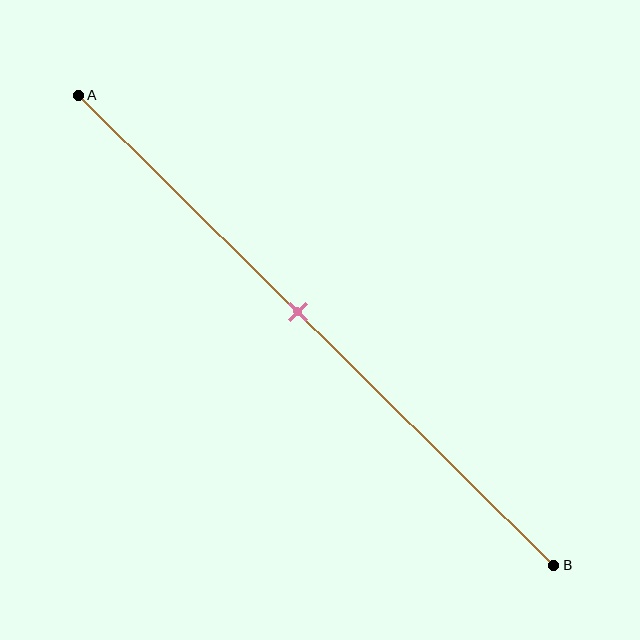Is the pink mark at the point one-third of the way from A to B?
No, the mark is at about 45% from A, not at the 33% one-third point.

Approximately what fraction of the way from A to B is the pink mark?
The pink mark is approximately 45% of the way from A to B.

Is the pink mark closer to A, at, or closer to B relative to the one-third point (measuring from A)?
The pink mark is closer to point B than the one-third point of segment AB.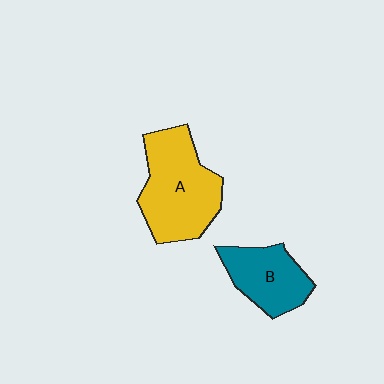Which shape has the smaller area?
Shape B (teal).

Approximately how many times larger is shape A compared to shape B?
Approximately 1.5 times.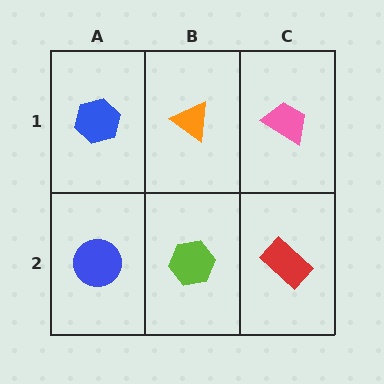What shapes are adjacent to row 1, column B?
A lime hexagon (row 2, column B), a blue hexagon (row 1, column A), a pink trapezoid (row 1, column C).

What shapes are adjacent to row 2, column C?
A pink trapezoid (row 1, column C), a lime hexagon (row 2, column B).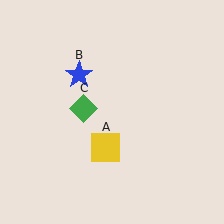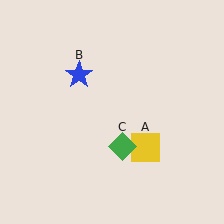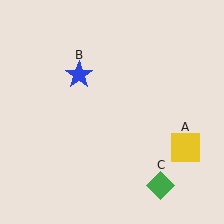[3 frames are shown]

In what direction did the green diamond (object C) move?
The green diamond (object C) moved down and to the right.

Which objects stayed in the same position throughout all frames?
Blue star (object B) remained stationary.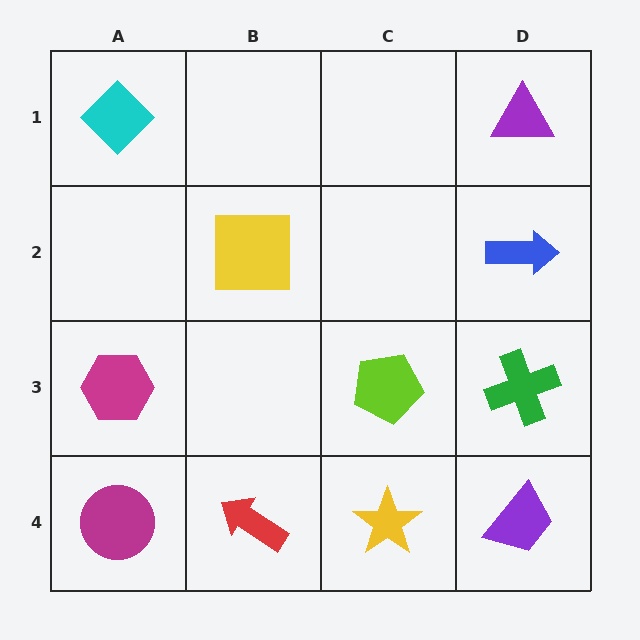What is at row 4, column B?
A red arrow.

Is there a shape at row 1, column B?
No, that cell is empty.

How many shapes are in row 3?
3 shapes.